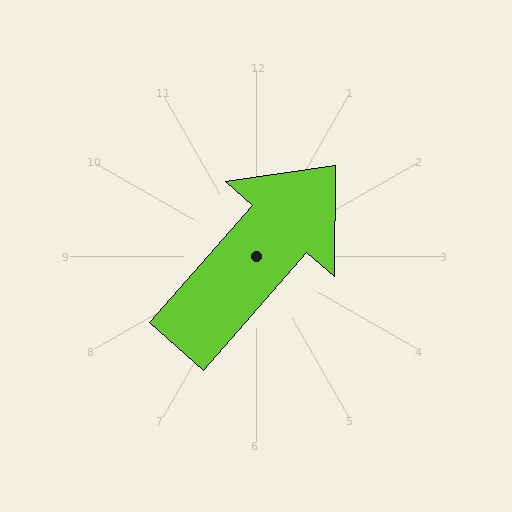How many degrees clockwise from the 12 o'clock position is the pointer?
Approximately 41 degrees.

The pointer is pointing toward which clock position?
Roughly 1 o'clock.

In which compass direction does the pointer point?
Northeast.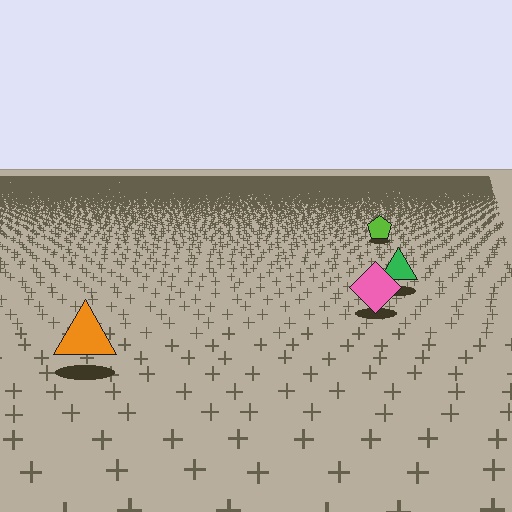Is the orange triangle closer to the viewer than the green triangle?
Yes. The orange triangle is closer — you can tell from the texture gradient: the ground texture is coarser near it.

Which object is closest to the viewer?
The orange triangle is closest. The texture marks near it are larger and more spread out.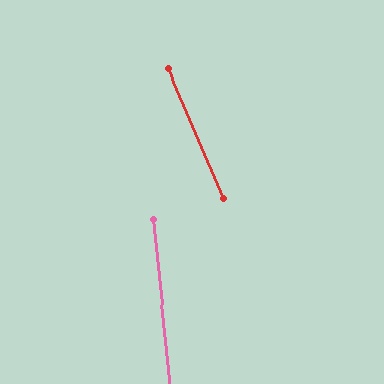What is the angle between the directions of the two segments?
Approximately 18 degrees.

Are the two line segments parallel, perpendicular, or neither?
Neither parallel nor perpendicular — they differ by about 18°.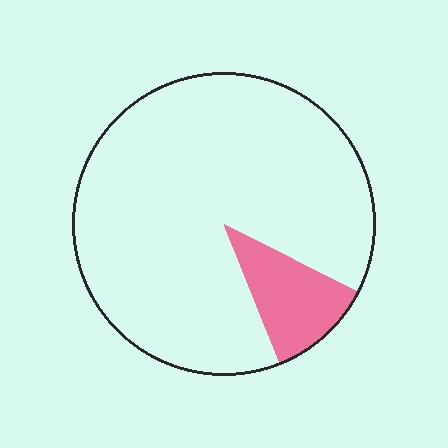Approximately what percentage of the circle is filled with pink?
Approximately 10%.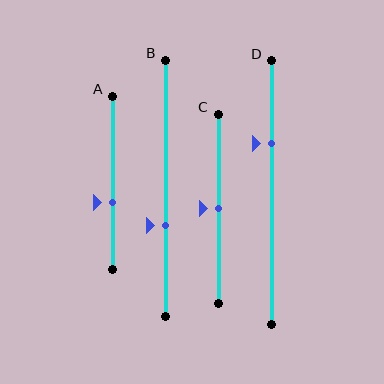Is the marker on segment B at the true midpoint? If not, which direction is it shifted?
No, the marker on segment B is shifted downward by about 15% of the segment length.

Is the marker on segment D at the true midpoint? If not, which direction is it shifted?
No, the marker on segment D is shifted upward by about 19% of the segment length.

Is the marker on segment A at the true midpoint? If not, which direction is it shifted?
No, the marker on segment A is shifted downward by about 11% of the segment length.